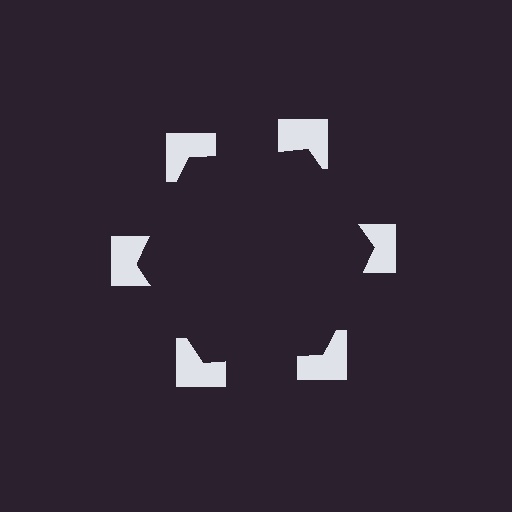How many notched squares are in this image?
There are 6 — one at each vertex of the illusory hexagon.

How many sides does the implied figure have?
6 sides.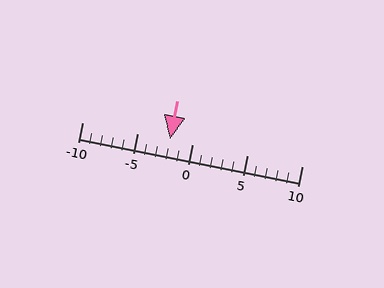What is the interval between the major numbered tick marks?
The major tick marks are spaced 5 units apart.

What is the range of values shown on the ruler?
The ruler shows values from -10 to 10.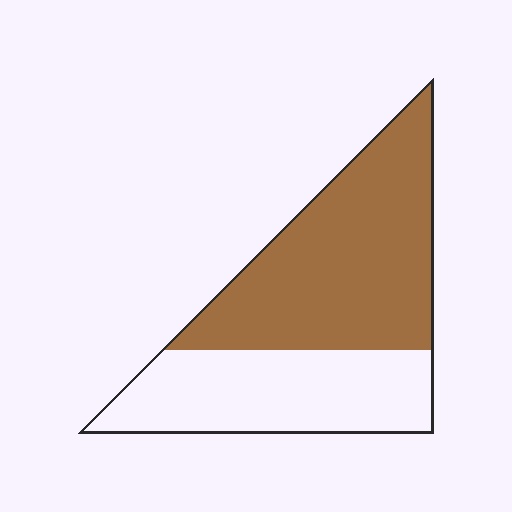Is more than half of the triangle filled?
Yes.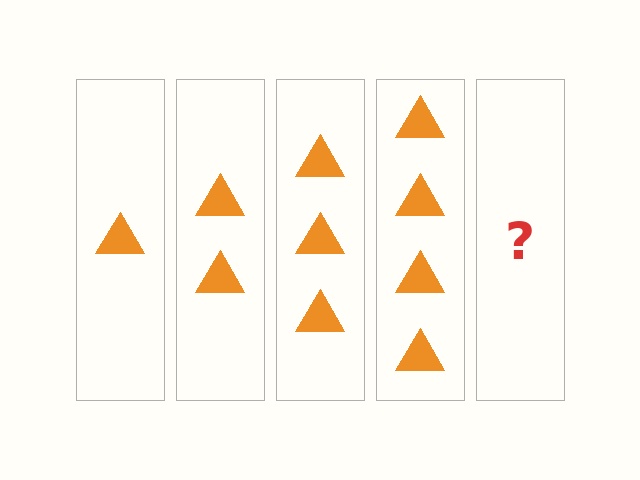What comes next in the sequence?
The next element should be 5 triangles.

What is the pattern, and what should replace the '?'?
The pattern is that each step adds one more triangle. The '?' should be 5 triangles.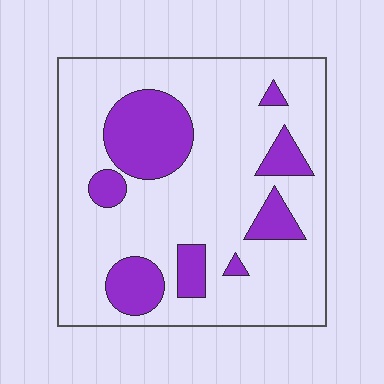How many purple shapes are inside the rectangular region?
8.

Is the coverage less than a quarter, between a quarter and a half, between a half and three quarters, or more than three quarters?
Less than a quarter.